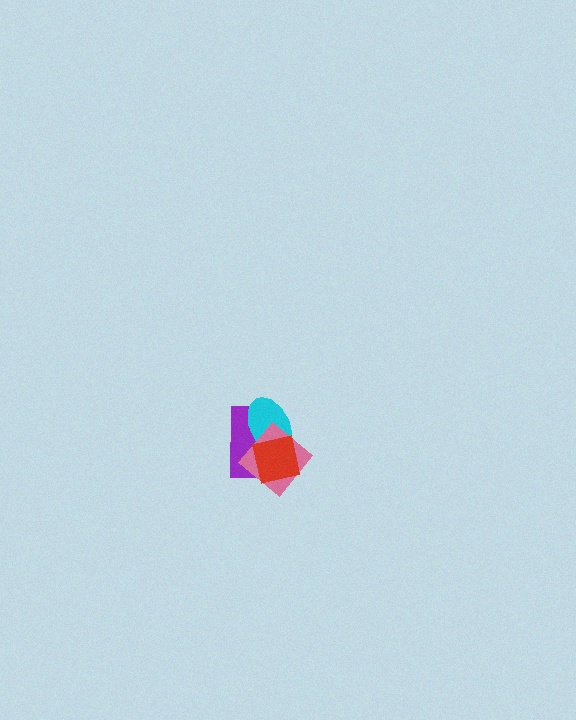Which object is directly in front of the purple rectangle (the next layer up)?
The cyan ellipse is directly in front of the purple rectangle.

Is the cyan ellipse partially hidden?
Yes, it is partially covered by another shape.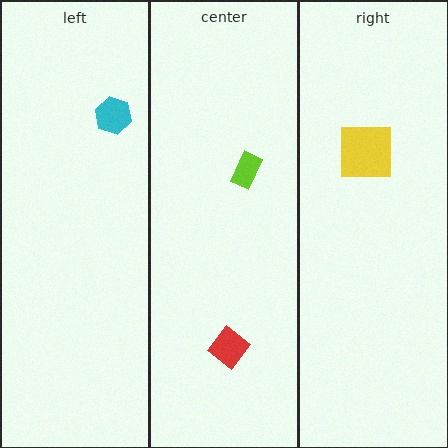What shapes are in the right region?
The yellow square.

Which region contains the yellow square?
The right region.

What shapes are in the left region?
The cyan hexagon.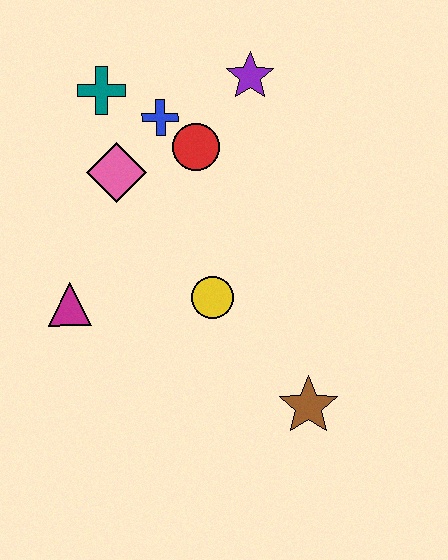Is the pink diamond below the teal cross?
Yes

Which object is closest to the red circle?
The blue cross is closest to the red circle.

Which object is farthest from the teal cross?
The brown star is farthest from the teal cross.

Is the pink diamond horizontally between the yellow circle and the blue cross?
No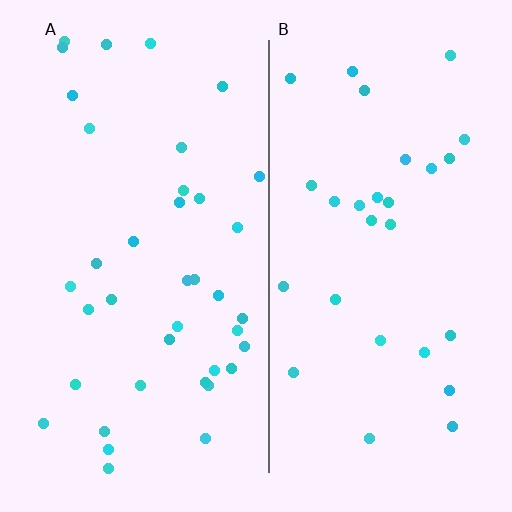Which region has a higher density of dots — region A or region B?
A (the left).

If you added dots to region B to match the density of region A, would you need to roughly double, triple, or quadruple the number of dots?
Approximately double.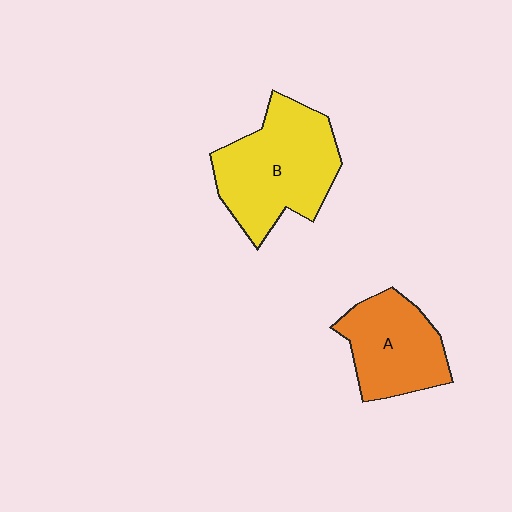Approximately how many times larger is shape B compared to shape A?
Approximately 1.4 times.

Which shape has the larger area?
Shape B (yellow).